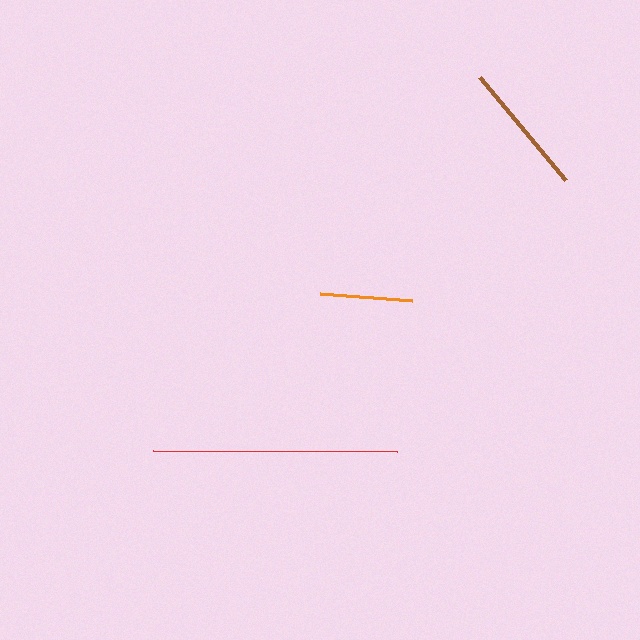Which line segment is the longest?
The red line is the longest at approximately 244 pixels.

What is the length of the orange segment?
The orange segment is approximately 92 pixels long.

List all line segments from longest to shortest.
From longest to shortest: red, brown, orange.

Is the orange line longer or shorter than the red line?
The red line is longer than the orange line.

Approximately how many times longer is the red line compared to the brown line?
The red line is approximately 1.8 times the length of the brown line.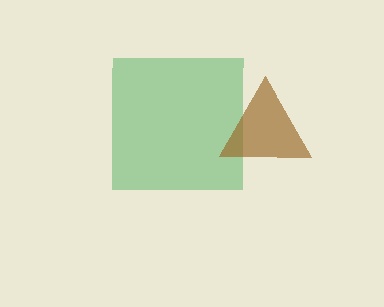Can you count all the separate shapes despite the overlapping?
Yes, there are 2 separate shapes.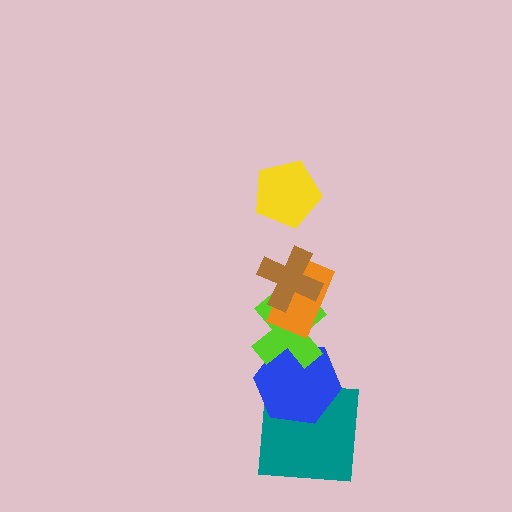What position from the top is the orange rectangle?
The orange rectangle is 3rd from the top.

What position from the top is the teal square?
The teal square is 6th from the top.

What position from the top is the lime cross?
The lime cross is 4th from the top.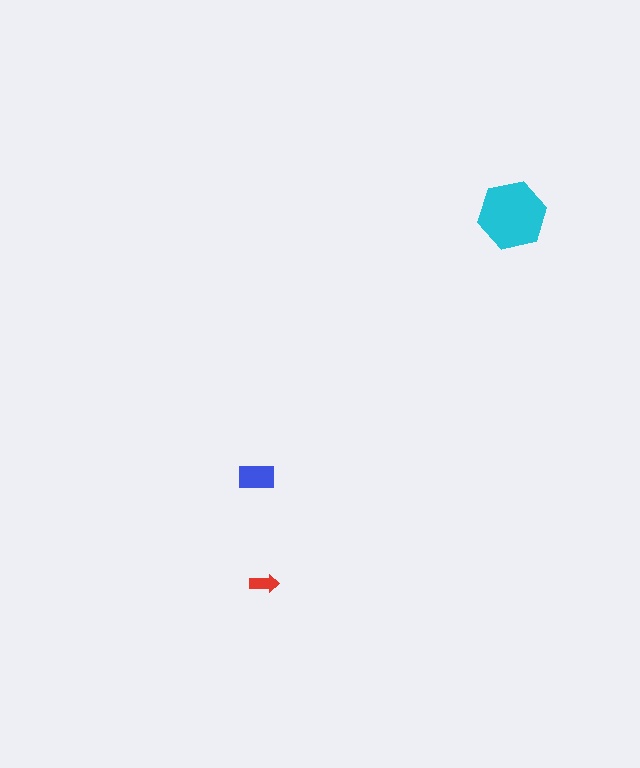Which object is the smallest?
The red arrow.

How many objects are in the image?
There are 3 objects in the image.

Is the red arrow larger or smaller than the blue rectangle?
Smaller.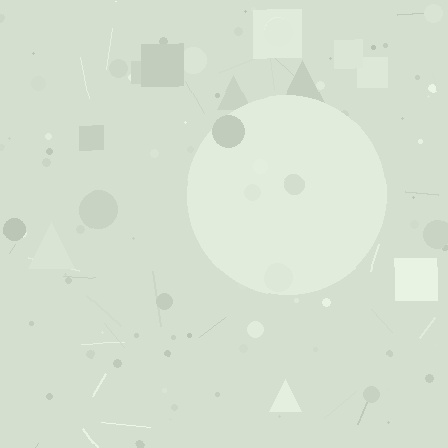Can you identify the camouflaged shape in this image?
The camouflaged shape is a circle.